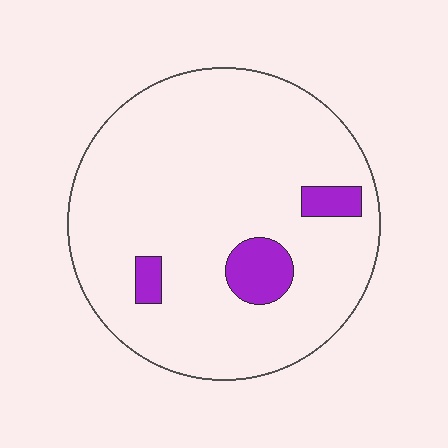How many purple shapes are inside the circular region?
3.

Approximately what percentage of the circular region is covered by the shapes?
Approximately 10%.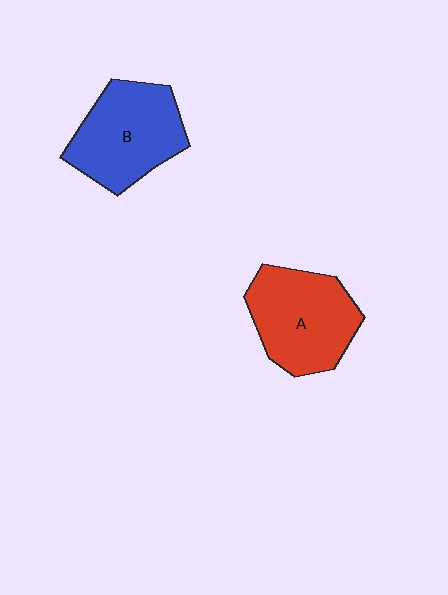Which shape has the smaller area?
Shape B (blue).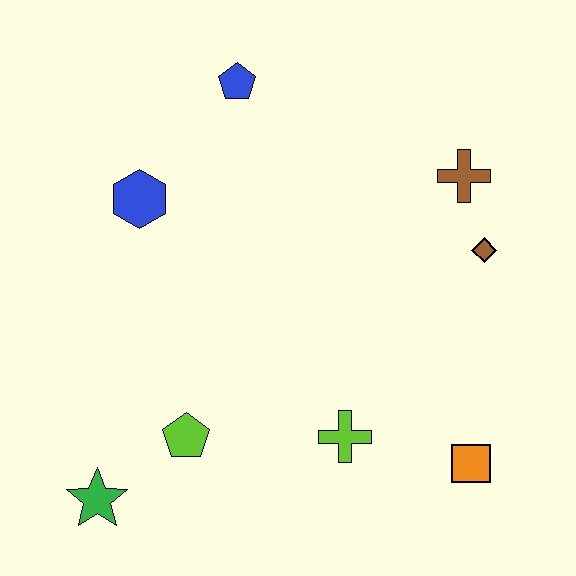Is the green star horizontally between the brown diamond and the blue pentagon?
No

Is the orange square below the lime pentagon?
Yes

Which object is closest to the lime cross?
The orange square is closest to the lime cross.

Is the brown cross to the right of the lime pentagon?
Yes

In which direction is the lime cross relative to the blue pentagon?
The lime cross is below the blue pentagon.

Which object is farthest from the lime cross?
The blue pentagon is farthest from the lime cross.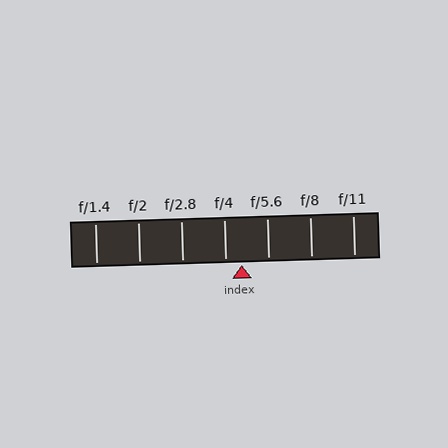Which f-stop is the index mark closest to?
The index mark is closest to f/4.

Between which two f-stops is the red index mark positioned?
The index mark is between f/4 and f/5.6.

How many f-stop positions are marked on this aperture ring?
There are 7 f-stop positions marked.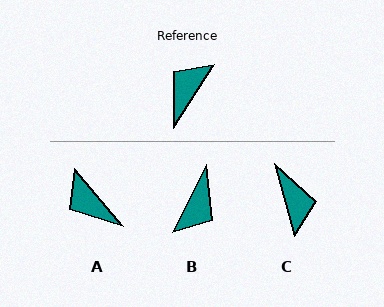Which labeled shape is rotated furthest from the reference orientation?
B, about 174 degrees away.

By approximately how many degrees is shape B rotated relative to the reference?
Approximately 174 degrees clockwise.